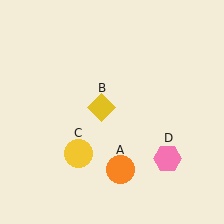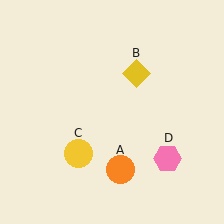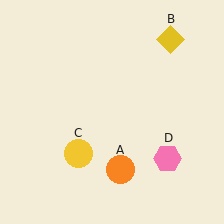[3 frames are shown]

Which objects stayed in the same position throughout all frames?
Orange circle (object A) and yellow circle (object C) and pink hexagon (object D) remained stationary.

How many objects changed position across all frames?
1 object changed position: yellow diamond (object B).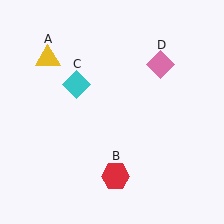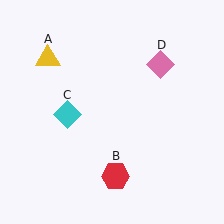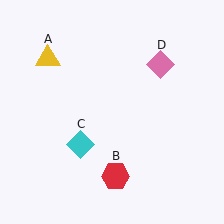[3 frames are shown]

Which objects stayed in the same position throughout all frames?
Yellow triangle (object A) and red hexagon (object B) and pink diamond (object D) remained stationary.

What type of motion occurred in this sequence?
The cyan diamond (object C) rotated counterclockwise around the center of the scene.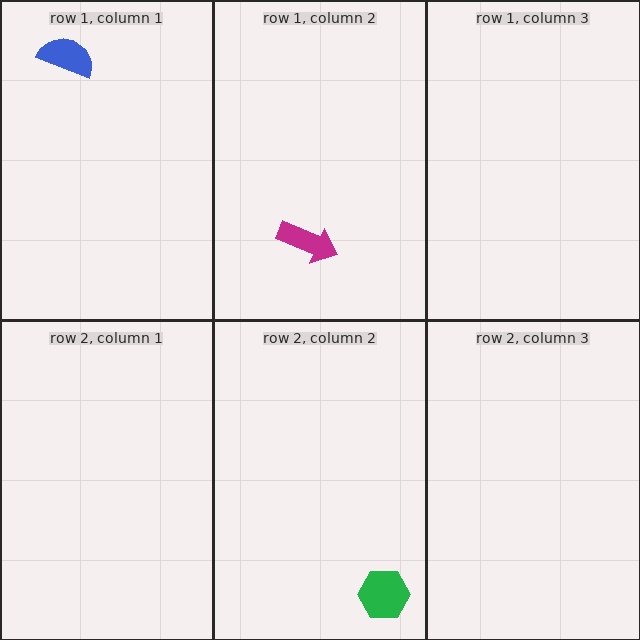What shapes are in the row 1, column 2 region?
The magenta arrow.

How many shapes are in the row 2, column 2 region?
1.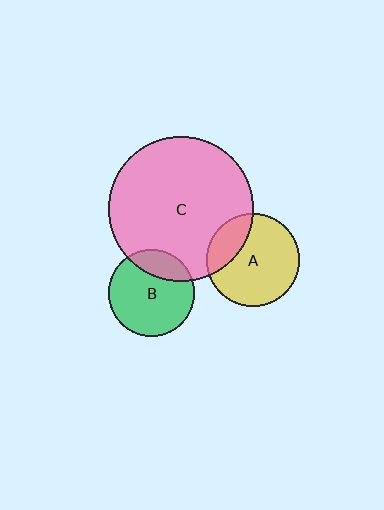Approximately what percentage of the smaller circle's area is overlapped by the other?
Approximately 20%.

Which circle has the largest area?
Circle C (pink).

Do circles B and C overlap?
Yes.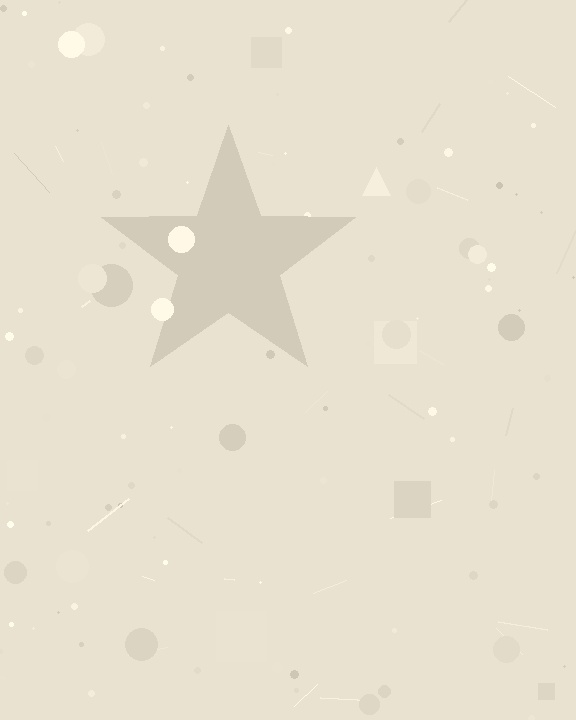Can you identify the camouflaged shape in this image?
The camouflaged shape is a star.